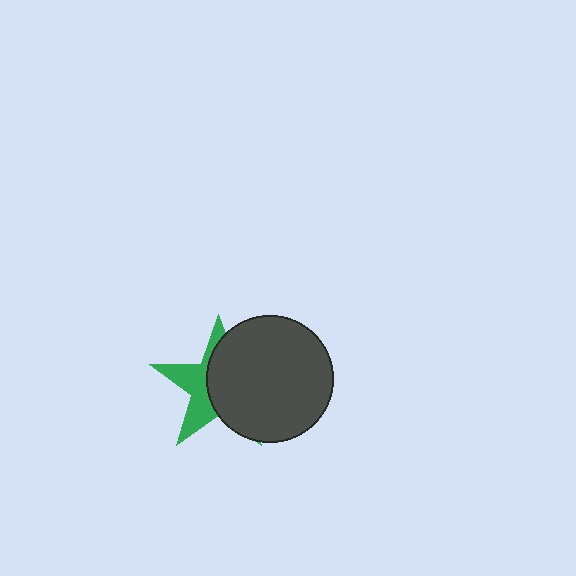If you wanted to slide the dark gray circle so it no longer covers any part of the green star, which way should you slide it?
Slide it right — that is the most direct way to separate the two shapes.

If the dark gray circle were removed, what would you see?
You would see the complete green star.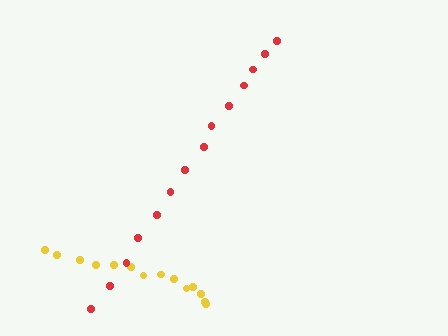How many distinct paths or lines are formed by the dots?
There are 2 distinct paths.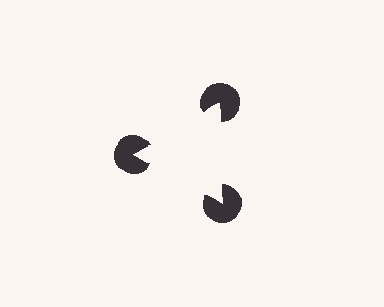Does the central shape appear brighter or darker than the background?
It typically appears slightly brighter than the background, even though no actual brightness change is drawn.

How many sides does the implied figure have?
3 sides.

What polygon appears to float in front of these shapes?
An illusory triangle — its edges are inferred from the aligned wedge cuts in the pac-man discs, not physically drawn.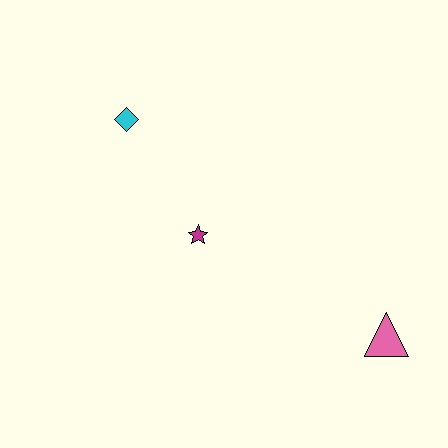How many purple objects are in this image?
There are no purple objects.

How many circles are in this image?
There are no circles.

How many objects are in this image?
There are 3 objects.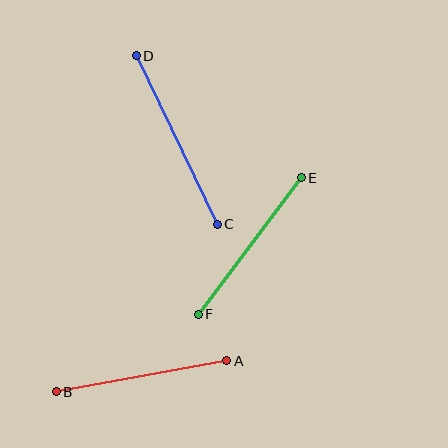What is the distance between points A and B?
The distance is approximately 173 pixels.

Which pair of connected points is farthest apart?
Points C and D are farthest apart.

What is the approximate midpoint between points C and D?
The midpoint is at approximately (177, 140) pixels.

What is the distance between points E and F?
The distance is approximately 171 pixels.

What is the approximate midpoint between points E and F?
The midpoint is at approximately (250, 246) pixels.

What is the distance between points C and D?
The distance is approximately 187 pixels.